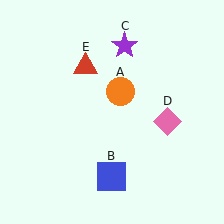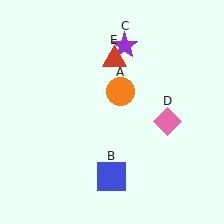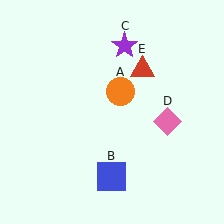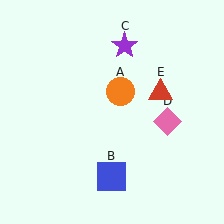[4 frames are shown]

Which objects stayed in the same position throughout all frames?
Orange circle (object A) and blue square (object B) and purple star (object C) and pink diamond (object D) remained stationary.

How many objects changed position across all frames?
1 object changed position: red triangle (object E).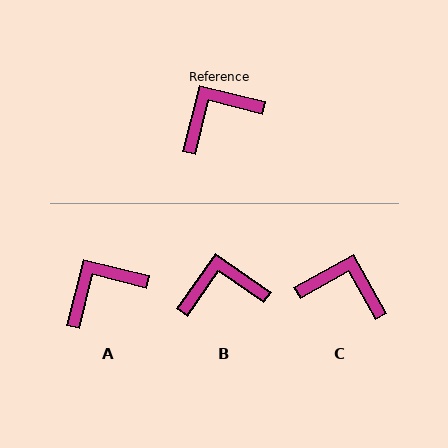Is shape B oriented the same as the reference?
No, it is off by about 21 degrees.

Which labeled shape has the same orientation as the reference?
A.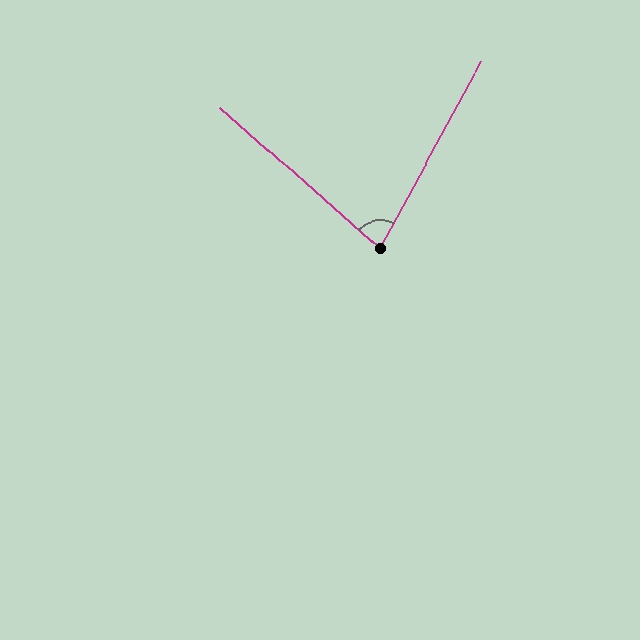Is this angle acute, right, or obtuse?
It is acute.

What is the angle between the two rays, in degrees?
Approximately 77 degrees.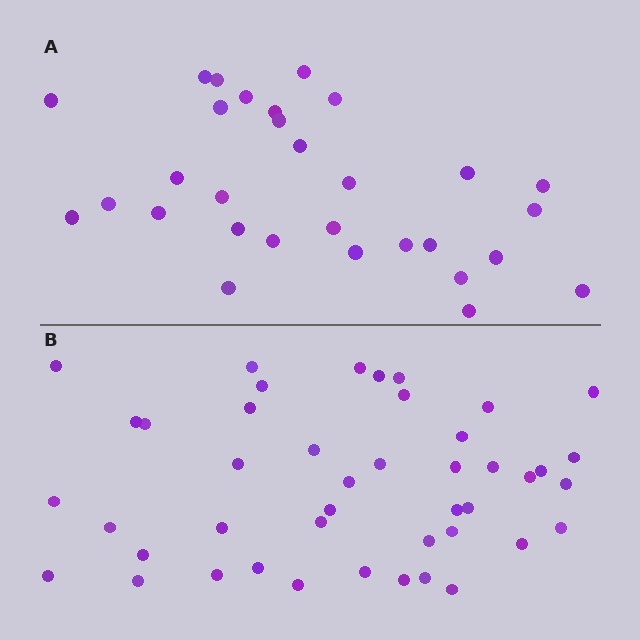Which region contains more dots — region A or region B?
Region B (the bottom region) has more dots.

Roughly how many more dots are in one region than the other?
Region B has approximately 15 more dots than region A.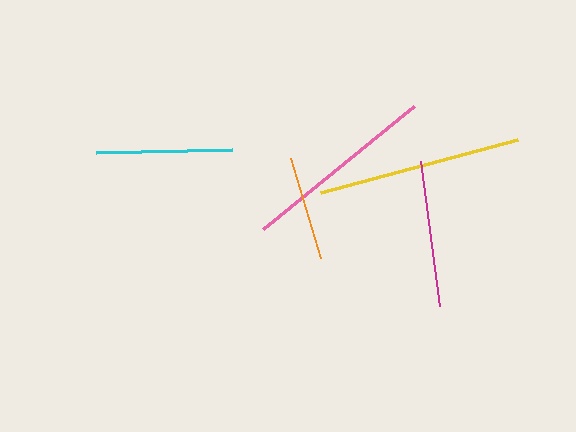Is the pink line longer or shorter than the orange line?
The pink line is longer than the orange line.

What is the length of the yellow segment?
The yellow segment is approximately 204 pixels long.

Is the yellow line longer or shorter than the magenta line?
The yellow line is longer than the magenta line.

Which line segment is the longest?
The yellow line is the longest at approximately 204 pixels.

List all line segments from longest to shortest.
From longest to shortest: yellow, pink, magenta, cyan, orange.